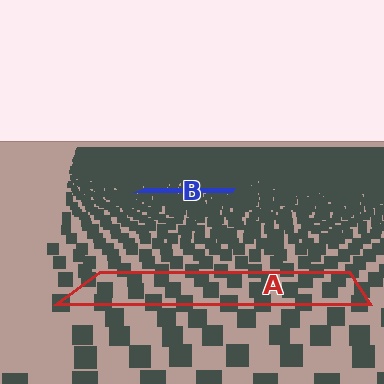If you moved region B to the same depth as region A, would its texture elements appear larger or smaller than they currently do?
They would appear larger. At a closer depth, the same texture elements are projected at a bigger on-screen size.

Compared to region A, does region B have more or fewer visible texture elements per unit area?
Region B has more texture elements per unit area — they are packed more densely because it is farther away.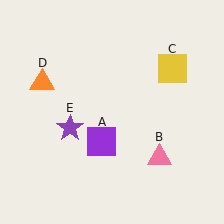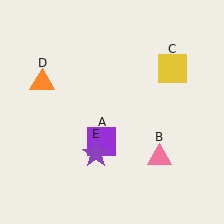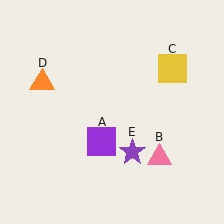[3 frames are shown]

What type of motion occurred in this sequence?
The purple star (object E) rotated counterclockwise around the center of the scene.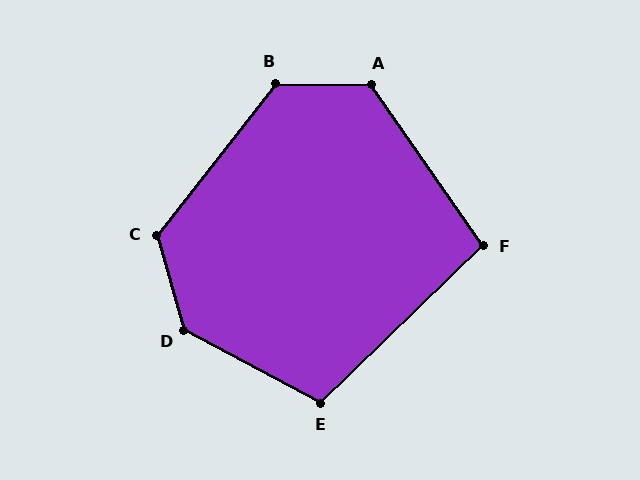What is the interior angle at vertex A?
Approximately 126 degrees (obtuse).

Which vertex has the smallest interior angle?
F, at approximately 99 degrees.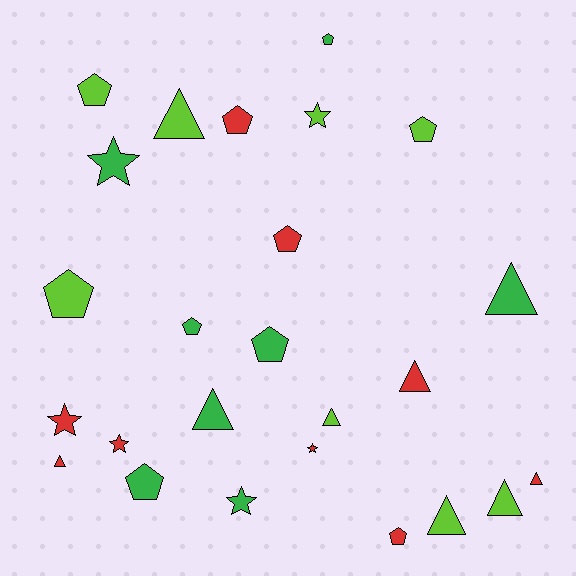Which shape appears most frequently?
Pentagon, with 10 objects.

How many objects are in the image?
There are 25 objects.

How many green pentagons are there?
There are 4 green pentagons.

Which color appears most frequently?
Red, with 9 objects.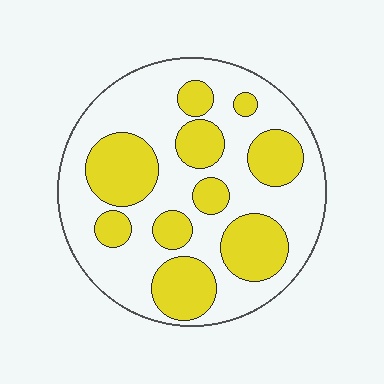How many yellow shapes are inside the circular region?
10.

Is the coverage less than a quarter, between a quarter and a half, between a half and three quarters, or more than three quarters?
Between a quarter and a half.